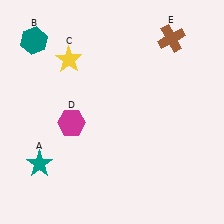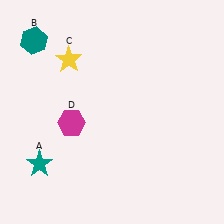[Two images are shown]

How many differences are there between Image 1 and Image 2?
There is 1 difference between the two images.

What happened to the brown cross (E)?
The brown cross (E) was removed in Image 2. It was in the top-right area of Image 1.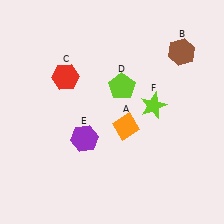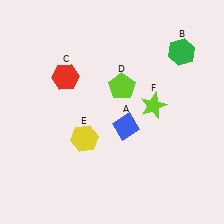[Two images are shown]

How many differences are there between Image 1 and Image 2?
There are 3 differences between the two images.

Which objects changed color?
A changed from orange to blue. B changed from brown to green. E changed from purple to yellow.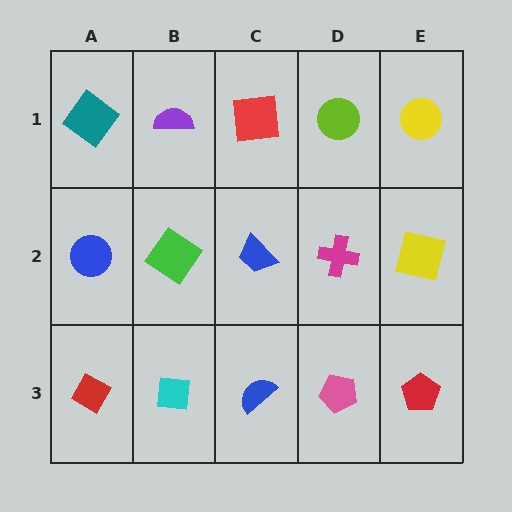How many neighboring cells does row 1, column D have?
3.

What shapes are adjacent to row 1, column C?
A blue trapezoid (row 2, column C), a purple semicircle (row 1, column B), a lime circle (row 1, column D).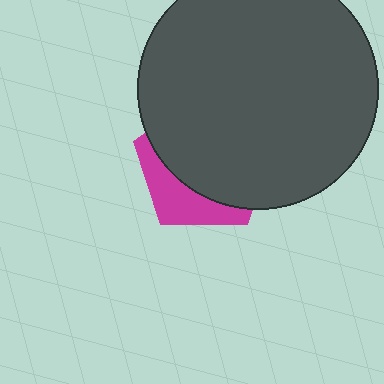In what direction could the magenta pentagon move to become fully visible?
The magenta pentagon could move down. That would shift it out from behind the dark gray circle entirely.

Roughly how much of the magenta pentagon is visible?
A small part of it is visible (roughly 30%).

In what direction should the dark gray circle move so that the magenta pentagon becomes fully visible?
The dark gray circle should move up. That is the shortest direction to clear the overlap and leave the magenta pentagon fully visible.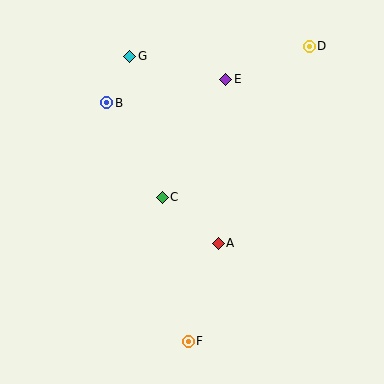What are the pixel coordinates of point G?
Point G is at (130, 56).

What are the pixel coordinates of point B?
Point B is at (107, 103).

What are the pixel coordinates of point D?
Point D is at (309, 47).